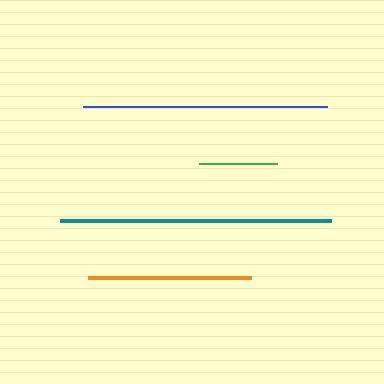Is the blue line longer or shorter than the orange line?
The blue line is longer than the orange line.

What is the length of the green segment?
The green segment is approximately 78 pixels long.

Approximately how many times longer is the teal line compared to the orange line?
The teal line is approximately 1.7 times the length of the orange line.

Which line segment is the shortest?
The green line is the shortest at approximately 78 pixels.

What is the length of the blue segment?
The blue segment is approximately 244 pixels long.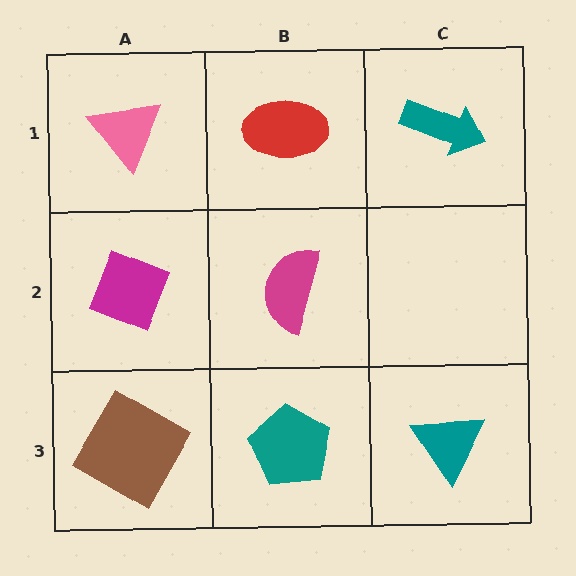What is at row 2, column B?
A magenta semicircle.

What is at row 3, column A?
A brown diamond.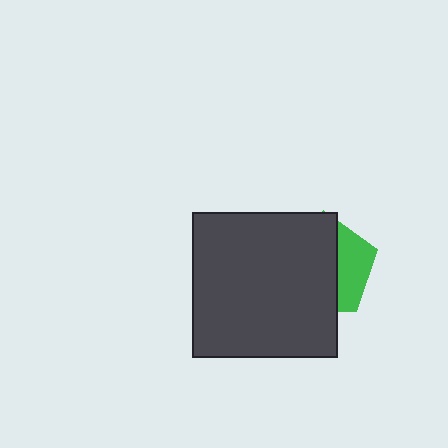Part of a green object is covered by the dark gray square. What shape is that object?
It is a pentagon.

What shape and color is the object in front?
The object in front is a dark gray square.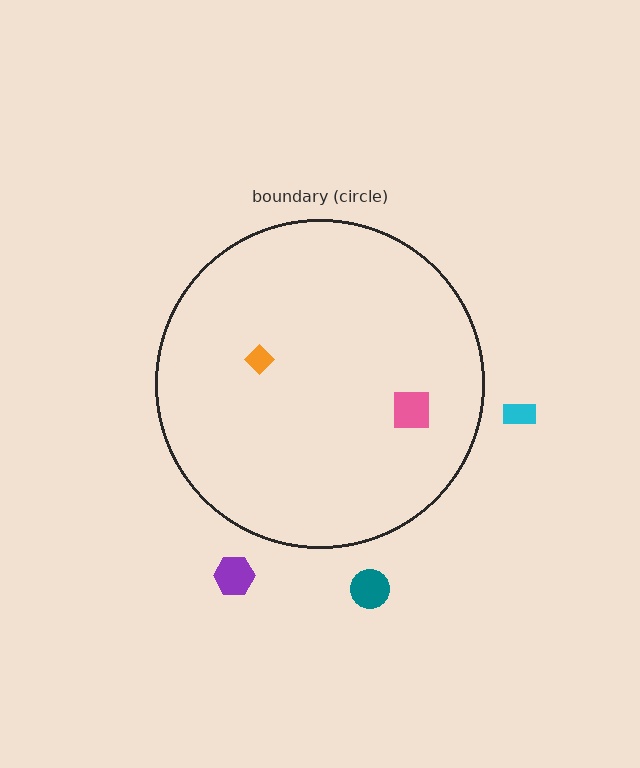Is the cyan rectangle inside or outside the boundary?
Outside.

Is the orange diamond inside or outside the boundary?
Inside.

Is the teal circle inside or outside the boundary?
Outside.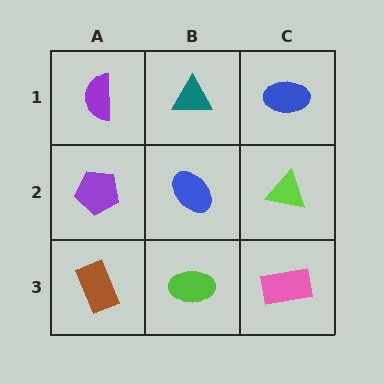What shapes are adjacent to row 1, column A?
A purple pentagon (row 2, column A), a teal triangle (row 1, column B).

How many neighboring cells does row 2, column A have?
3.